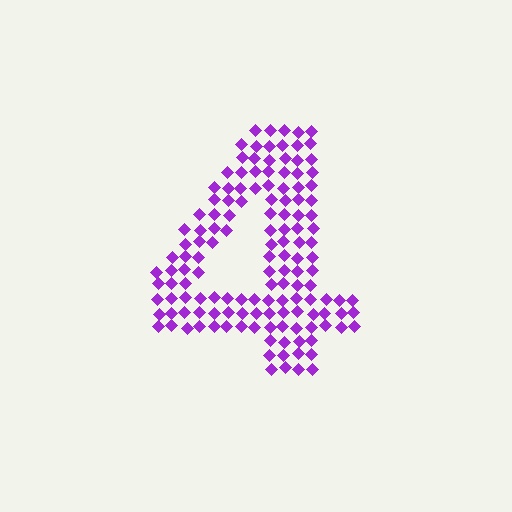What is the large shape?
The large shape is the digit 4.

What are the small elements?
The small elements are diamonds.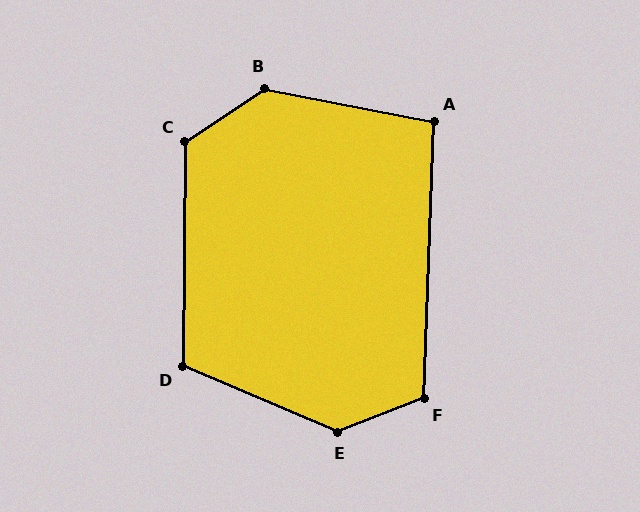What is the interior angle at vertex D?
Approximately 112 degrees (obtuse).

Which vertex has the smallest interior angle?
A, at approximately 99 degrees.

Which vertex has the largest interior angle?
E, at approximately 136 degrees.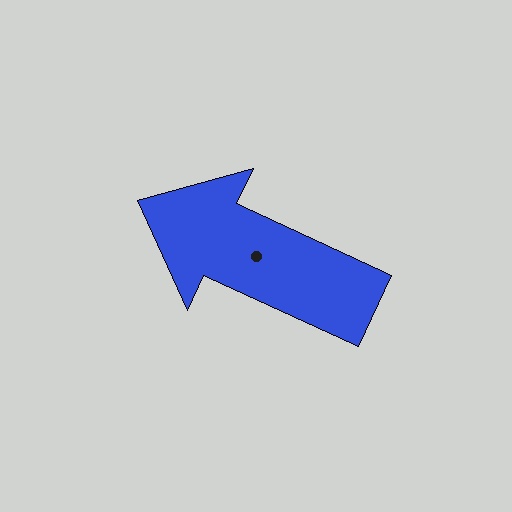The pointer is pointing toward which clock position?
Roughly 10 o'clock.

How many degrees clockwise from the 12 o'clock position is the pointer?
Approximately 295 degrees.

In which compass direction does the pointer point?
Northwest.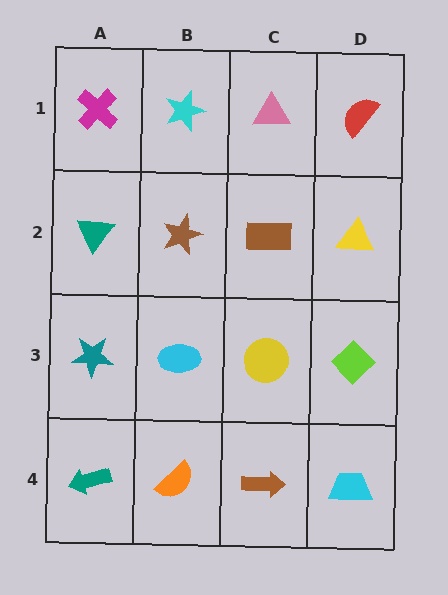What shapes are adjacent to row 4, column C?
A yellow circle (row 3, column C), an orange semicircle (row 4, column B), a cyan trapezoid (row 4, column D).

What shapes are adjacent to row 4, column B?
A cyan ellipse (row 3, column B), a teal arrow (row 4, column A), a brown arrow (row 4, column C).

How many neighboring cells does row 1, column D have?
2.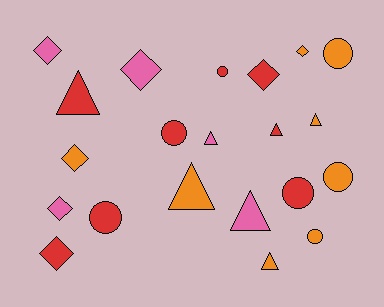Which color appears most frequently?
Red, with 8 objects.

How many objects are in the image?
There are 21 objects.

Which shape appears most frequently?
Diamond, with 7 objects.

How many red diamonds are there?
There are 2 red diamonds.